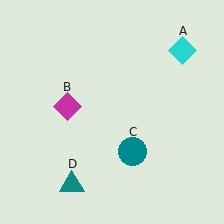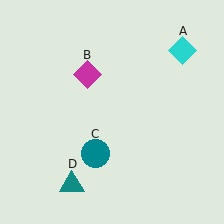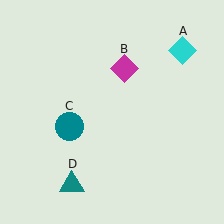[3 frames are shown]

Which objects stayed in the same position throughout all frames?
Cyan diamond (object A) and teal triangle (object D) remained stationary.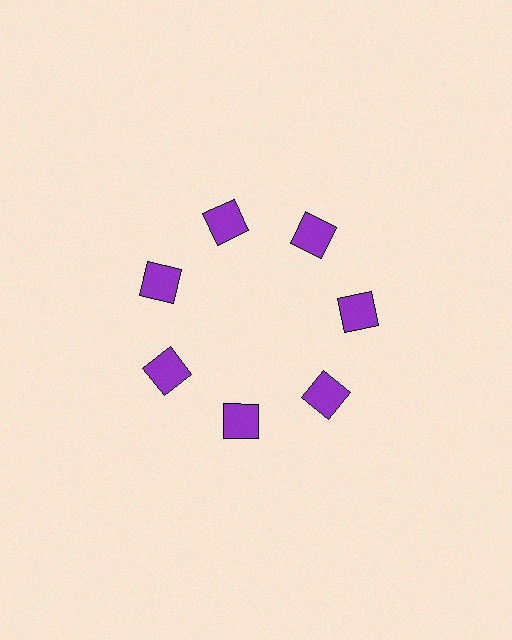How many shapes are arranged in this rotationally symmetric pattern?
There are 7 shapes, arranged in 7 groups of 1.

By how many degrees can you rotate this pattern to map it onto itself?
The pattern maps onto itself every 51 degrees of rotation.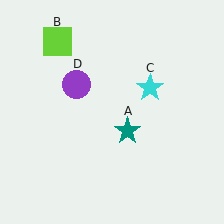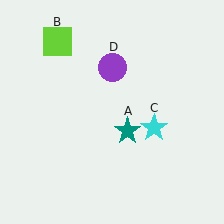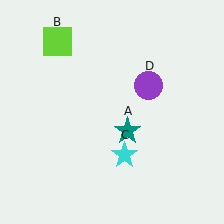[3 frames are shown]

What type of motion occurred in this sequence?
The cyan star (object C), purple circle (object D) rotated clockwise around the center of the scene.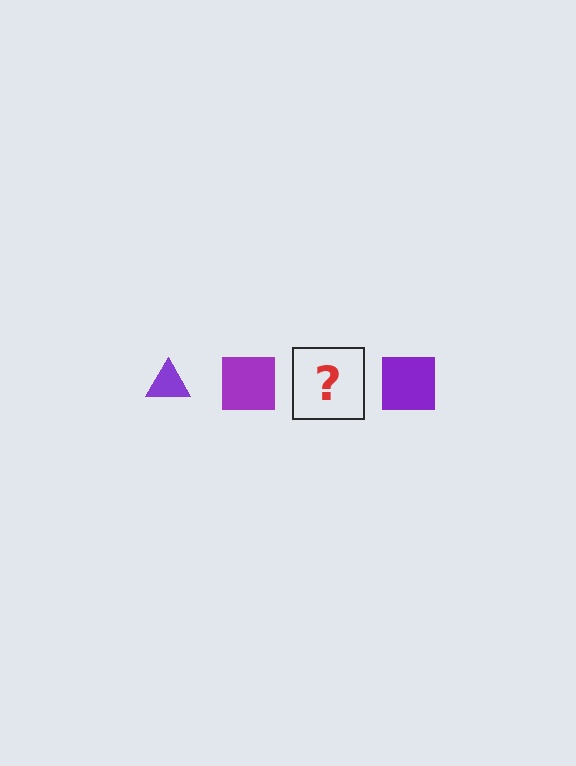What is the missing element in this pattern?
The missing element is a purple triangle.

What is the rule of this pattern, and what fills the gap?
The rule is that the pattern cycles through triangle, square shapes in purple. The gap should be filled with a purple triangle.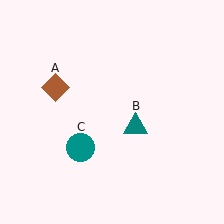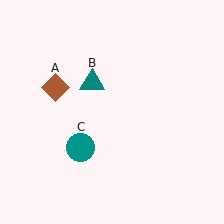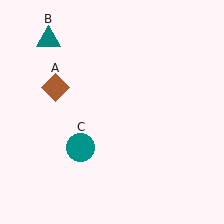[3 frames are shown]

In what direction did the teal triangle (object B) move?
The teal triangle (object B) moved up and to the left.